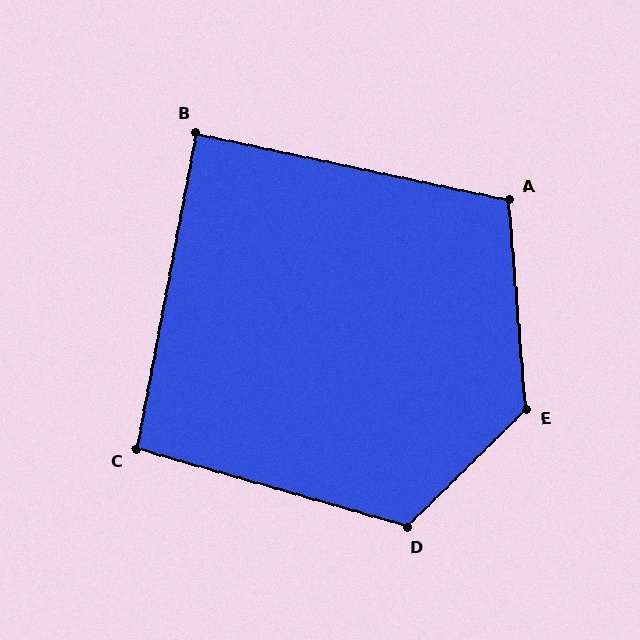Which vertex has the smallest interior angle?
B, at approximately 89 degrees.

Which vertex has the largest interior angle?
E, at approximately 130 degrees.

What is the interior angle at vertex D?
Approximately 119 degrees (obtuse).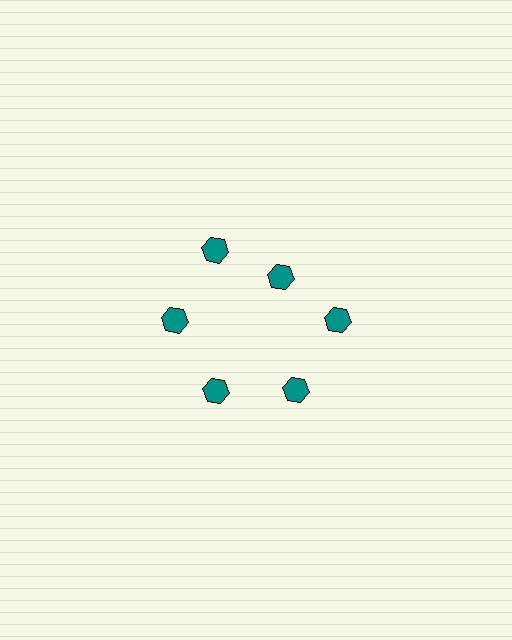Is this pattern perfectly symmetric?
No. The 6 teal hexagons are arranged in a ring, but one element near the 1 o'clock position is pulled inward toward the center, breaking the 6-fold rotational symmetry.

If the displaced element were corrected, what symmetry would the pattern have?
It would have 6-fold rotational symmetry — the pattern would map onto itself every 60 degrees.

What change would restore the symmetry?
The symmetry would be restored by moving it outward, back onto the ring so that all 6 hexagons sit at equal angles and equal distance from the center.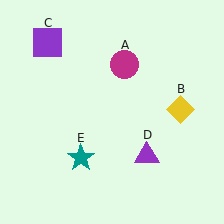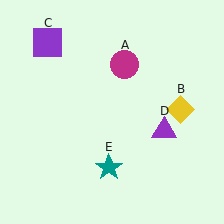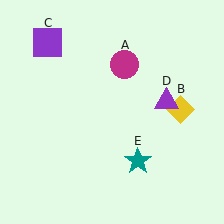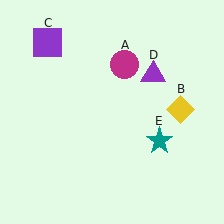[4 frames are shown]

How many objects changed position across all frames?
2 objects changed position: purple triangle (object D), teal star (object E).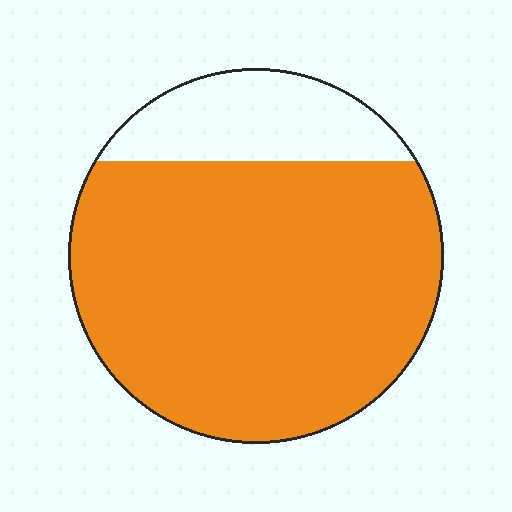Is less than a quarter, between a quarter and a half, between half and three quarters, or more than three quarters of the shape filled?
More than three quarters.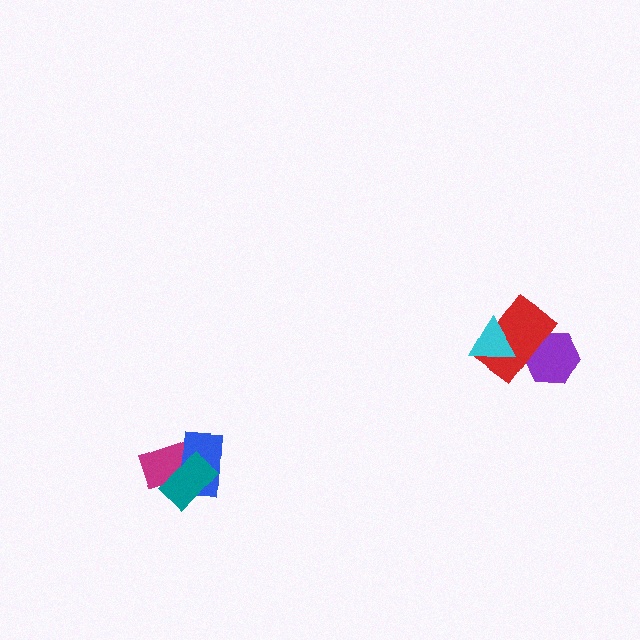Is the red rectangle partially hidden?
Yes, it is partially covered by another shape.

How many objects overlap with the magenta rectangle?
2 objects overlap with the magenta rectangle.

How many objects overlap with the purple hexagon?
1 object overlaps with the purple hexagon.